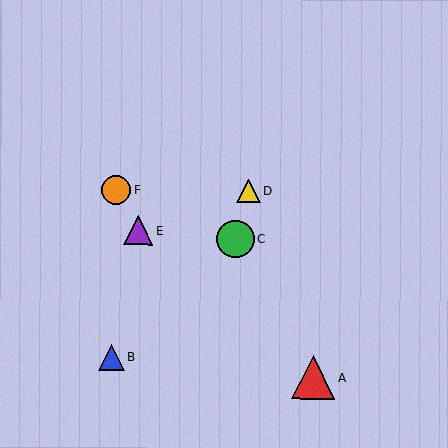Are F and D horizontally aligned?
Yes, both are at y≈190.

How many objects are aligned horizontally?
2 objects (D, F) are aligned horizontally.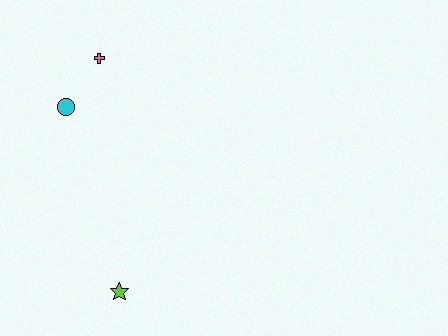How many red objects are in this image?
There are no red objects.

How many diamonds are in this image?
There are no diamonds.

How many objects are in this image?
There are 3 objects.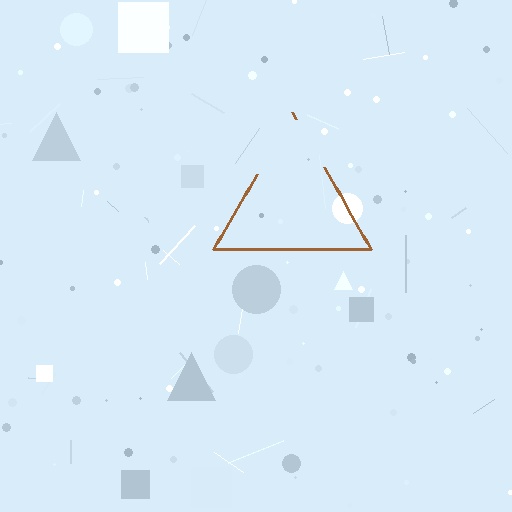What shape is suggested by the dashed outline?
The dashed outline suggests a triangle.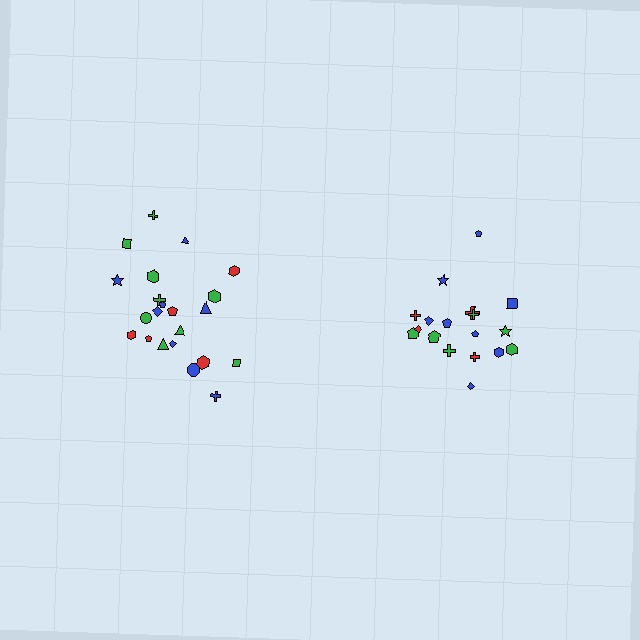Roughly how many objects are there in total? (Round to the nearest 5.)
Roughly 40 objects in total.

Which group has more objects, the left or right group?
The left group.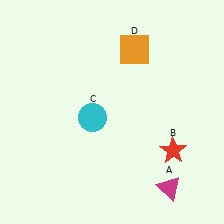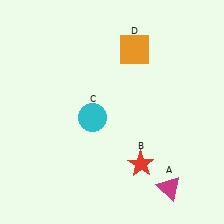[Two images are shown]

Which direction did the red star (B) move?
The red star (B) moved left.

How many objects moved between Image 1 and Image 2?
1 object moved between the two images.